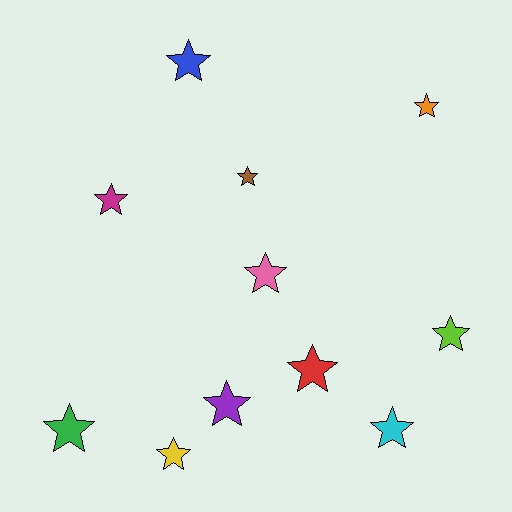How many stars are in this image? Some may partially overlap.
There are 11 stars.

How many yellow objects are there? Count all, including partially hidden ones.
There is 1 yellow object.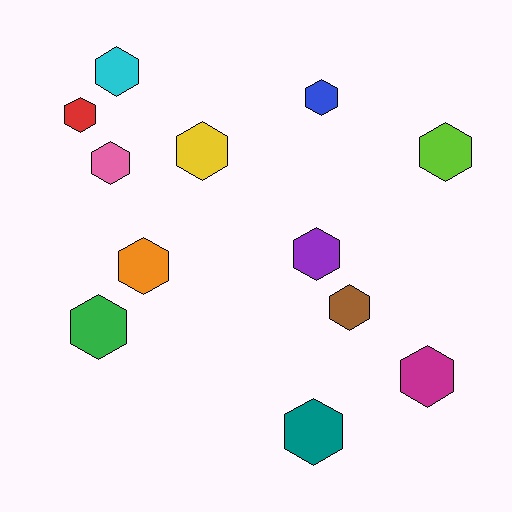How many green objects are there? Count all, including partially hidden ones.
There is 1 green object.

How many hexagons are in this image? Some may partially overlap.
There are 12 hexagons.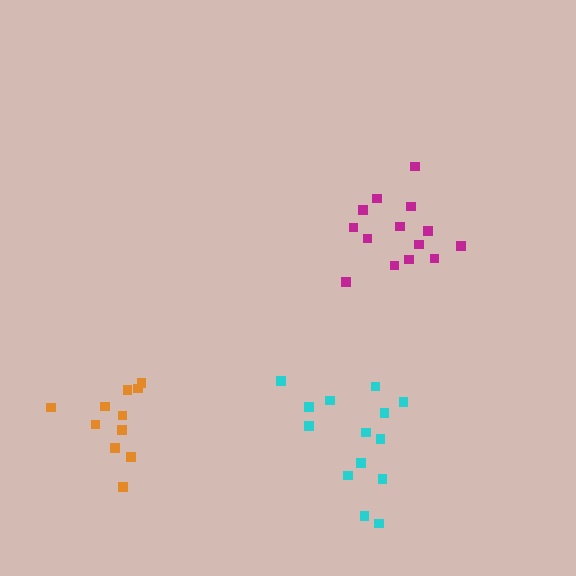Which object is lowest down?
The cyan cluster is bottommost.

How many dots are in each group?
Group 1: 14 dots, Group 2: 11 dots, Group 3: 14 dots (39 total).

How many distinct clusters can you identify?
There are 3 distinct clusters.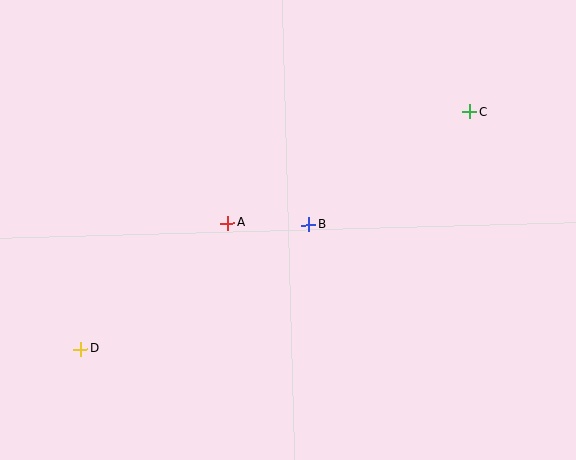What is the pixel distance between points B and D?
The distance between B and D is 259 pixels.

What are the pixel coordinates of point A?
Point A is at (227, 223).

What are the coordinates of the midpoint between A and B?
The midpoint between A and B is at (268, 224).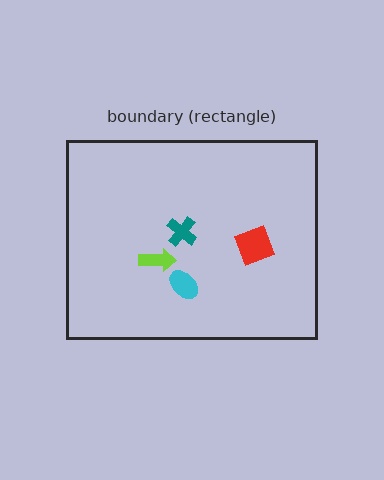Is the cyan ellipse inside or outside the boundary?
Inside.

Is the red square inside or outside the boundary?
Inside.